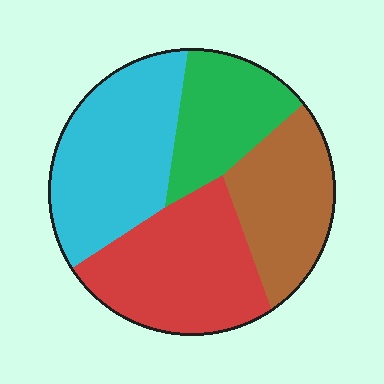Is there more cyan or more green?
Cyan.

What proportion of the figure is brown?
Brown covers roughly 20% of the figure.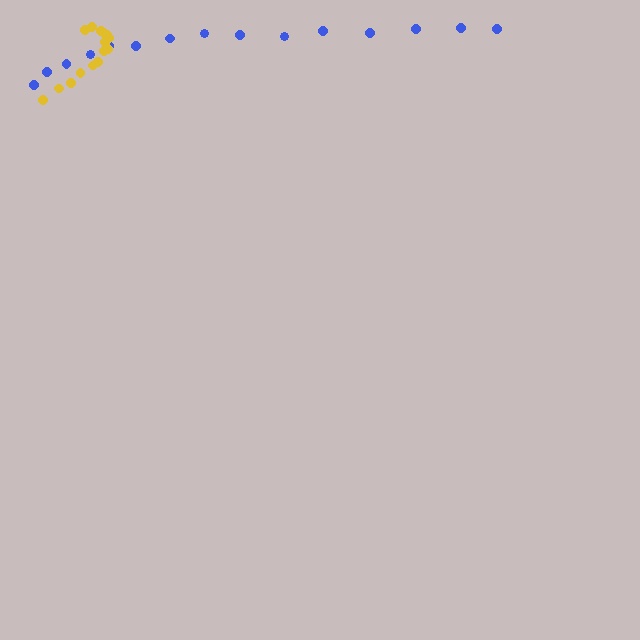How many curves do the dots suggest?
There are 2 distinct paths.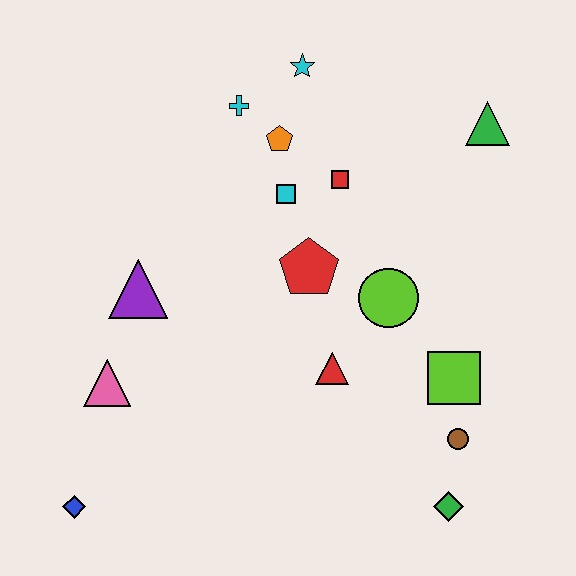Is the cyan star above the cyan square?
Yes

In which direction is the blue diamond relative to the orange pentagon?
The blue diamond is below the orange pentagon.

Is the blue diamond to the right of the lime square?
No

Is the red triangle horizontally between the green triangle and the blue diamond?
Yes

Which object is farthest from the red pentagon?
The blue diamond is farthest from the red pentagon.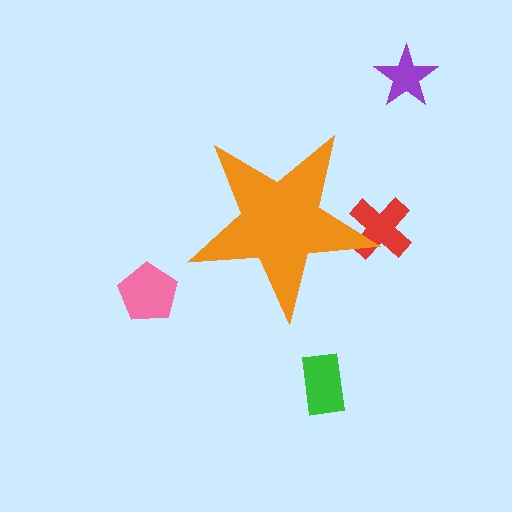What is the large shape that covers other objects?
An orange star.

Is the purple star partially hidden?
No, the purple star is fully visible.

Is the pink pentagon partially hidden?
No, the pink pentagon is fully visible.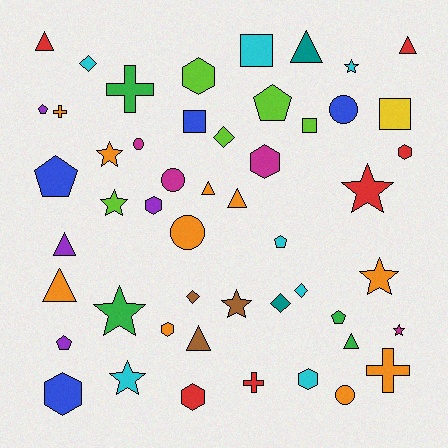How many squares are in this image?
There are 4 squares.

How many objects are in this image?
There are 50 objects.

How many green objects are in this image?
There are 4 green objects.